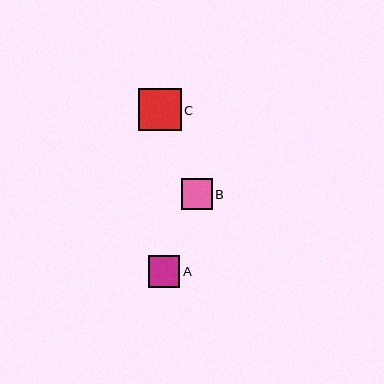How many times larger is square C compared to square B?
Square C is approximately 1.4 times the size of square B.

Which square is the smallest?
Square B is the smallest with a size of approximately 31 pixels.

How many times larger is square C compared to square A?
Square C is approximately 1.4 times the size of square A.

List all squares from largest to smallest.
From largest to smallest: C, A, B.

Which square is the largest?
Square C is the largest with a size of approximately 43 pixels.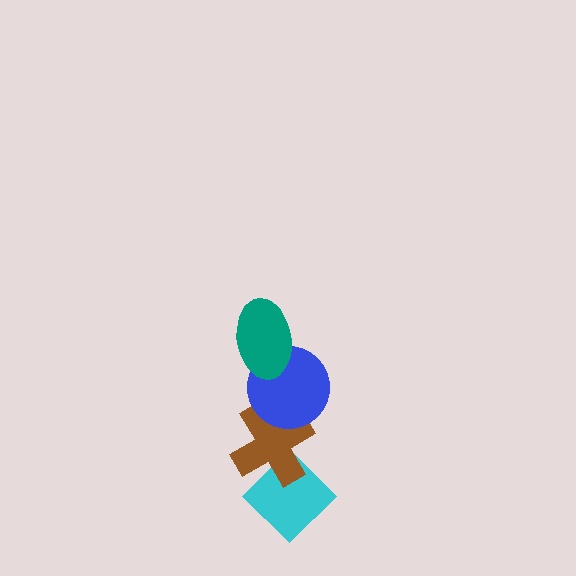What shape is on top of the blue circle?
The teal ellipse is on top of the blue circle.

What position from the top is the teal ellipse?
The teal ellipse is 1st from the top.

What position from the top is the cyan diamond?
The cyan diamond is 4th from the top.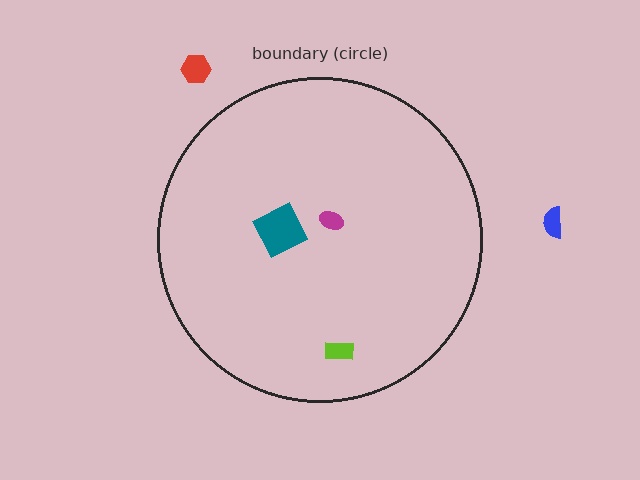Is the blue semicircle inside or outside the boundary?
Outside.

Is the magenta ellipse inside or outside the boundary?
Inside.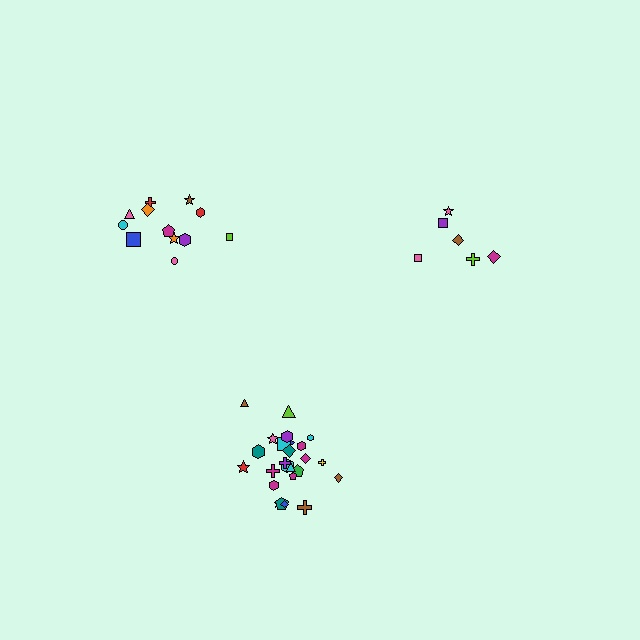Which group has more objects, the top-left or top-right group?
The top-left group.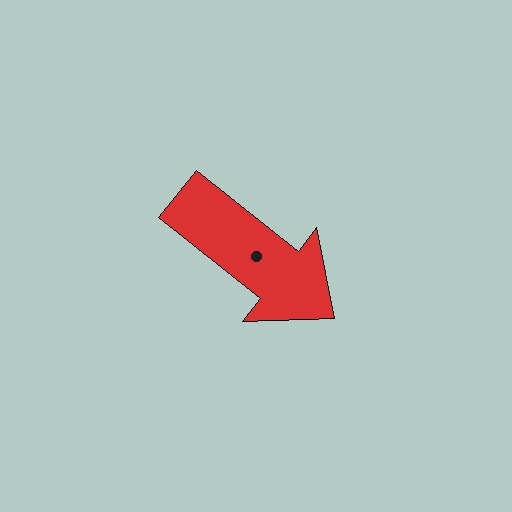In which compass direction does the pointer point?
Southeast.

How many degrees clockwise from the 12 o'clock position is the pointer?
Approximately 128 degrees.